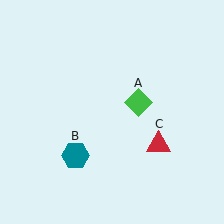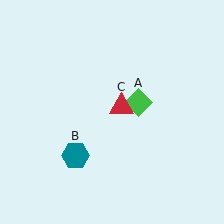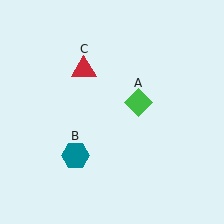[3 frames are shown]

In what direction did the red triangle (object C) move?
The red triangle (object C) moved up and to the left.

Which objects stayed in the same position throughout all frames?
Green diamond (object A) and teal hexagon (object B) remained stationary.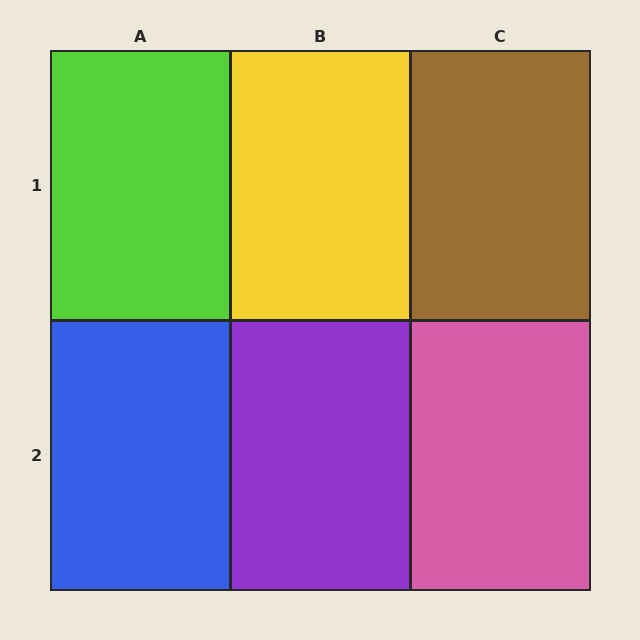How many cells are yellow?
1 cell is yellow.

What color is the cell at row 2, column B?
Purple.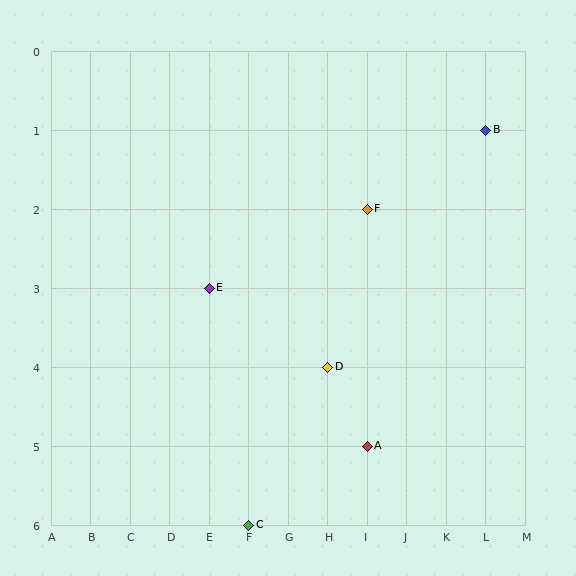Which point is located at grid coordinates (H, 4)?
Point D is at (H, 4).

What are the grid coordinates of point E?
Point E is at grid coordinates (E, 3).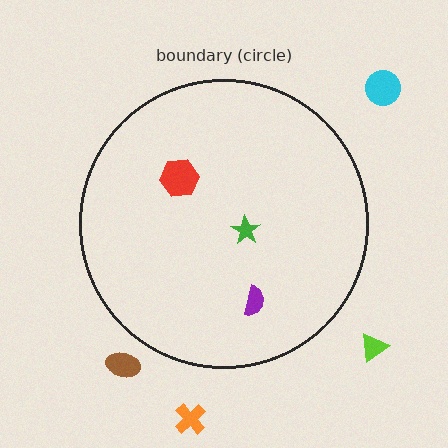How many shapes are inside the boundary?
3 inside, 4 outside.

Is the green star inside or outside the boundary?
Inside.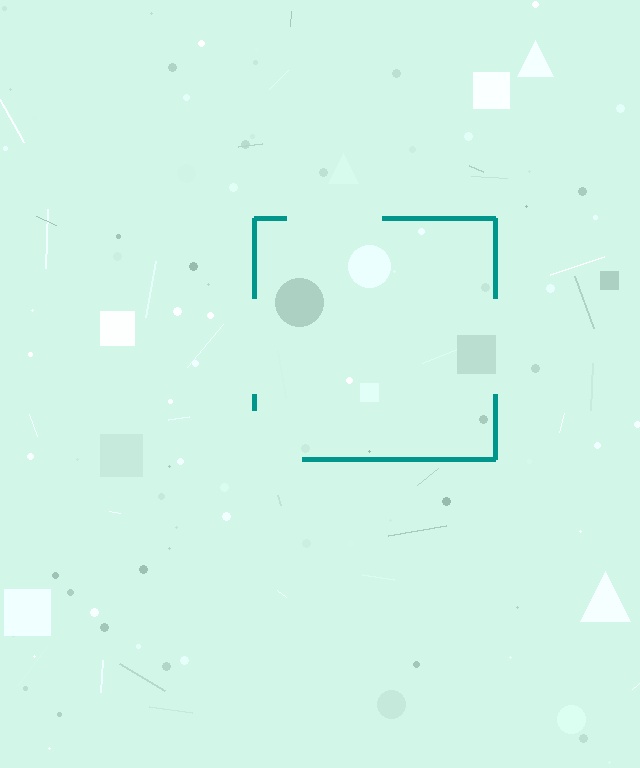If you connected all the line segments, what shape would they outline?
They would outline a square.